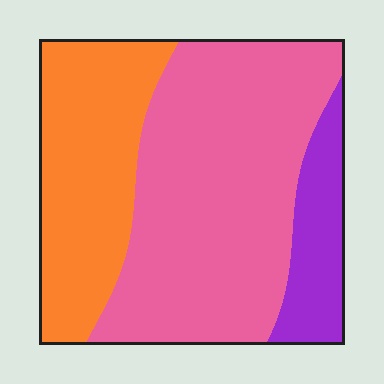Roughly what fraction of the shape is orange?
Orange takes up between a sixth and a third of the shape.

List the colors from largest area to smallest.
From largest to smallest: pink, orange, purple.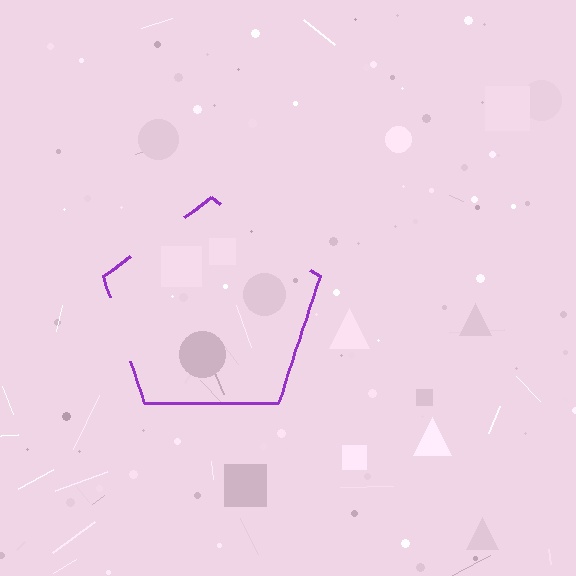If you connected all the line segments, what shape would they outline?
They would outline a pentagon.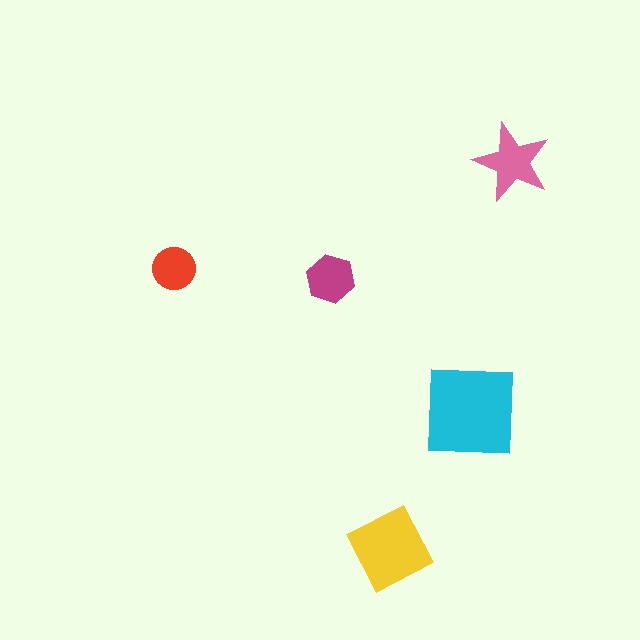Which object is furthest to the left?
The red circle is leftmost.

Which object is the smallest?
The red circle.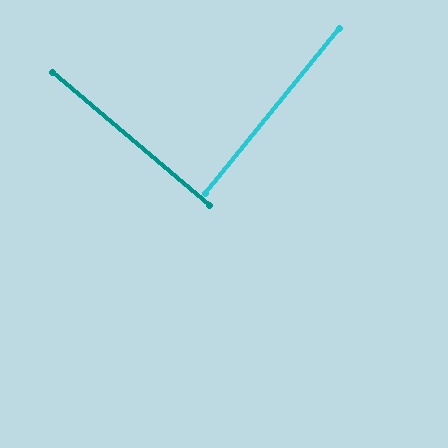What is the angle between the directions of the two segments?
Approximately 89 degrees.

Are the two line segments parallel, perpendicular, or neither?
Perpendicular — they meet at approximately 89°.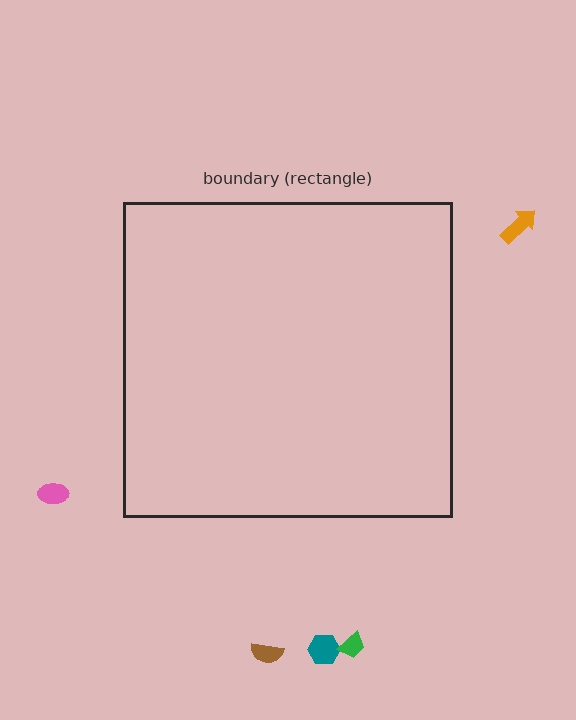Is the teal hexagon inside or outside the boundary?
Outside.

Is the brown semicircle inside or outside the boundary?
Outside.